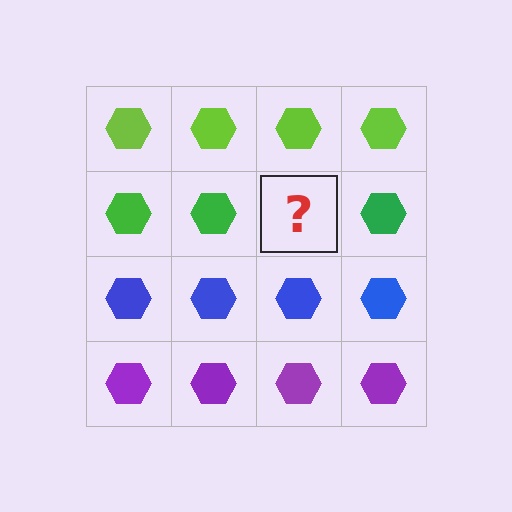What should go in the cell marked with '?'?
The missing cell should contain a green hexagon.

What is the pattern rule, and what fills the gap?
The rule is that each row has a consistent color. The gap should be filled with a green hexagon.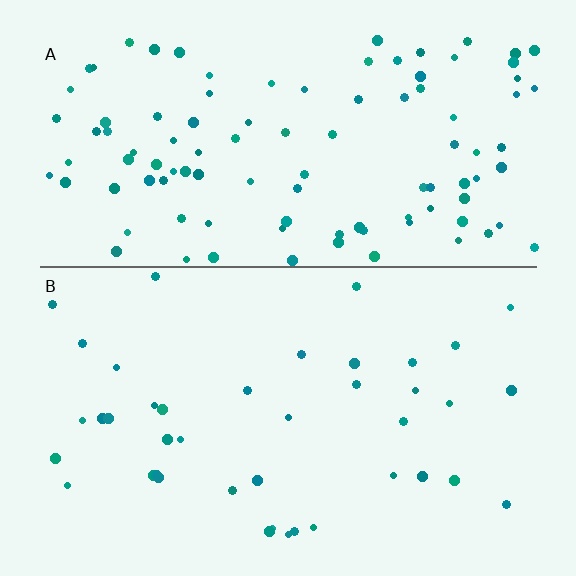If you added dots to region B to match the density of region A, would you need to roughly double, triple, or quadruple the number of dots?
Approximately triple.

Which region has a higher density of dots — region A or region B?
A (the top).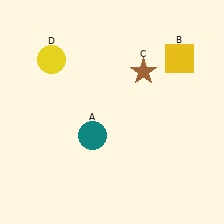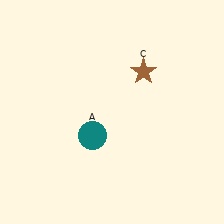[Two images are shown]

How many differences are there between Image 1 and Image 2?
There are 2 differences between the two images.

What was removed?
The yellow square (B), the yellow circle (D) were removed in Image 2.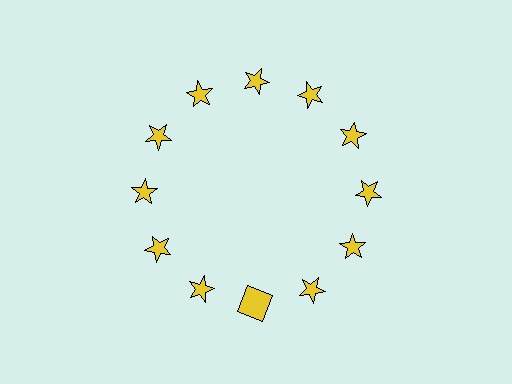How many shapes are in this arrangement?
There are 12 shapes arranged in a ring pattern.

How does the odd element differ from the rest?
It has a different shape: square instead of star.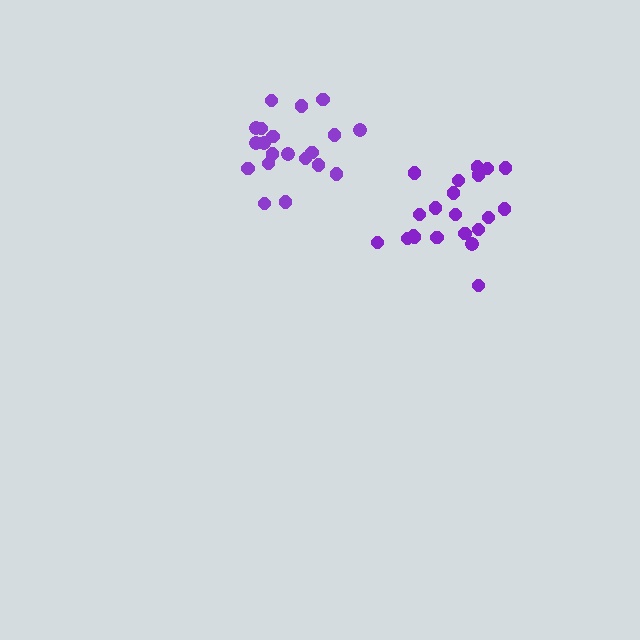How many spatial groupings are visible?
There are 2 spatial groupings.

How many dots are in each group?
Group 1: 21 dots, Group 2: 20 dots (41 total).